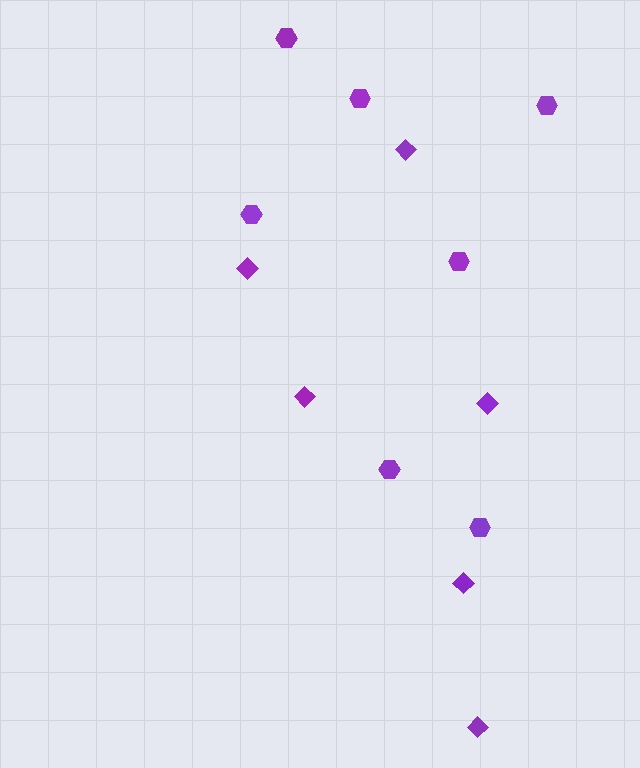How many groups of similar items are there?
There are 2 groups: one group of hexagons (7) and one group of diamonds (6).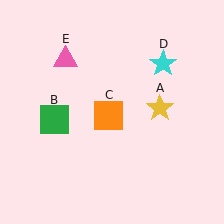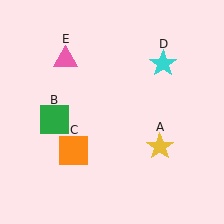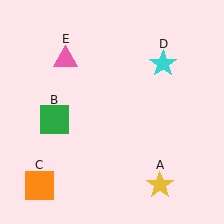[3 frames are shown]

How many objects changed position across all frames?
2 objects changed position: yellow star (object A), orange square (object C).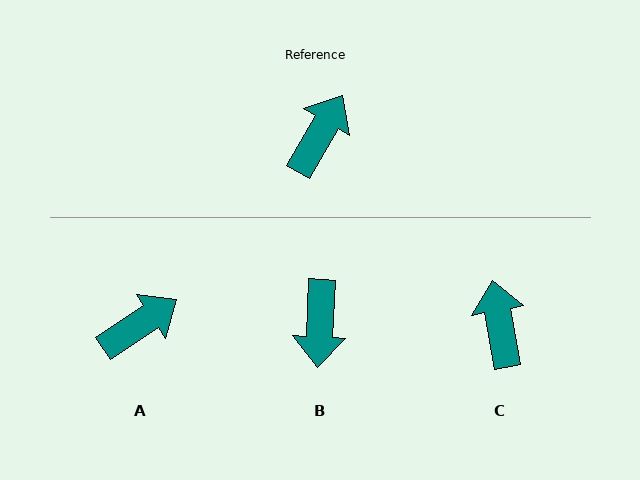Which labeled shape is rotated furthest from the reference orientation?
B, about 153 degrees away.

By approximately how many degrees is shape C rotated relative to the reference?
Approximately 40 degrees counter-clockwise.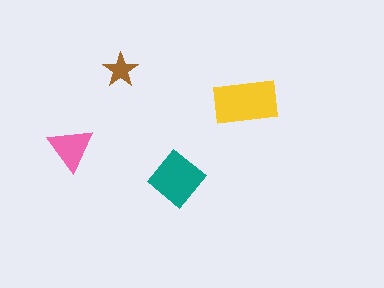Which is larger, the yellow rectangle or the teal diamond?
The yellow rectangle.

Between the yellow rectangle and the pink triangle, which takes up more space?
The yellow rectangle.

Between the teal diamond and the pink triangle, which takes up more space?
The teal diamond.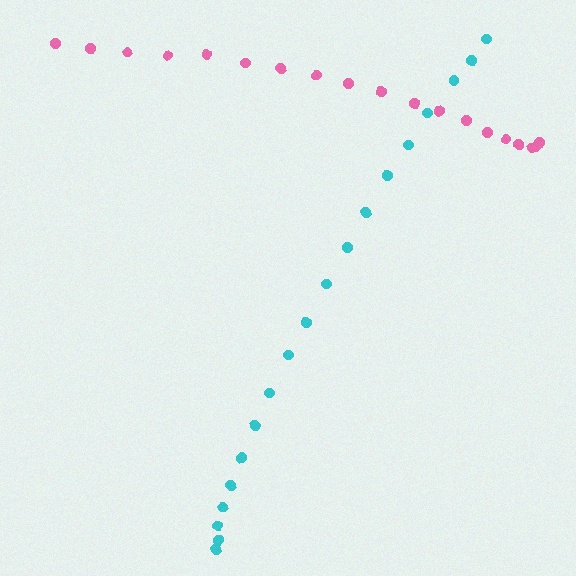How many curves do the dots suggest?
There are 2 distinct paths.